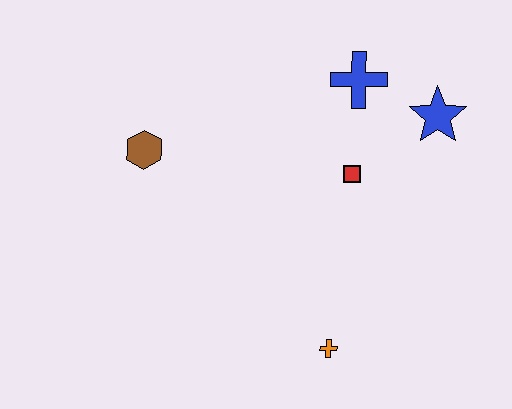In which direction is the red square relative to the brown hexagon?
The red square is to the right of the brown hexagon.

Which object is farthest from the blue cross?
The orange cross is farthest from the blue cross.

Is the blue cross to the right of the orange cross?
Yes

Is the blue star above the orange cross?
Yes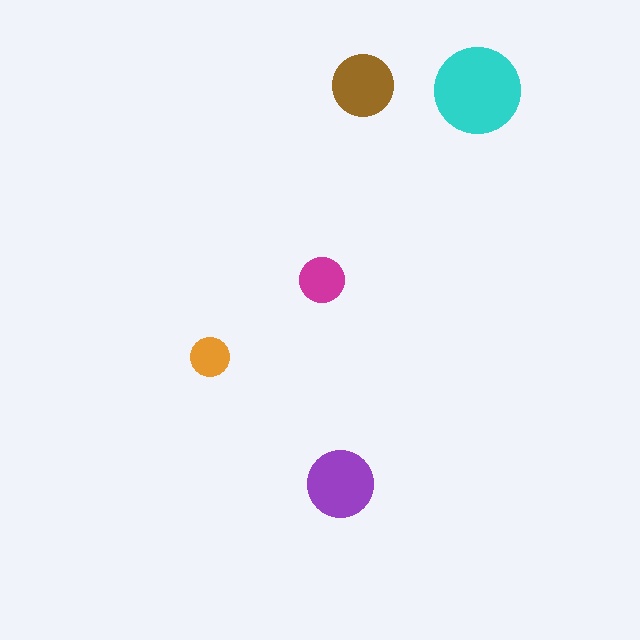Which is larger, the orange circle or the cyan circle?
The cyan one.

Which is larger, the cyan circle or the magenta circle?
The cyan one.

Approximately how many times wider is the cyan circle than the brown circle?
About 1.5 times wider.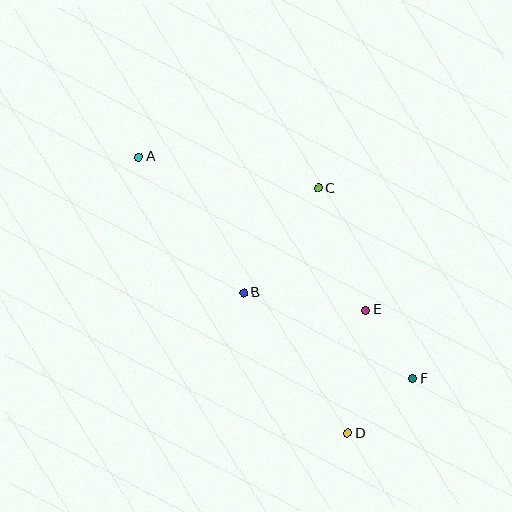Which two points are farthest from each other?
Points A and F are farthest from each other.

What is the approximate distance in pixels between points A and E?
The distance between A and E is approximately 274 pixels.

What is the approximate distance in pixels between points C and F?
The distance between C and F is approximately 212 pixels.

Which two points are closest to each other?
Points E and F are closest to each other.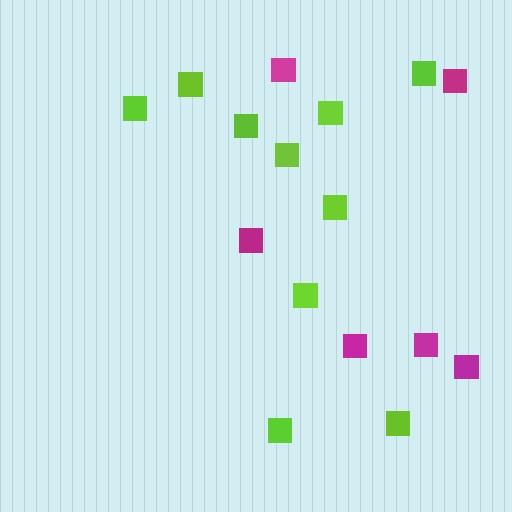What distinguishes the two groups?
There are 2 groups: one group of magenta squares (6) and one group of lime squares (10).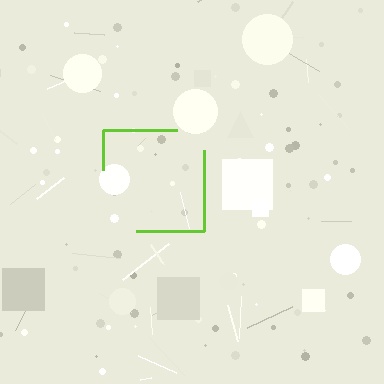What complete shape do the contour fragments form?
The contour fragments form a square.